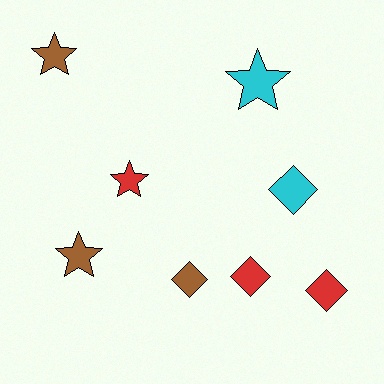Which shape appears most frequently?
Diamond, with 4 objects.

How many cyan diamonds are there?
There is 1 cyan diamond.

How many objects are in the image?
There are 8 objects.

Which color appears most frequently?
Brown, with 3 objects.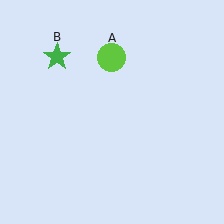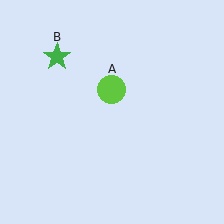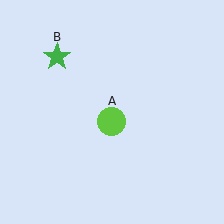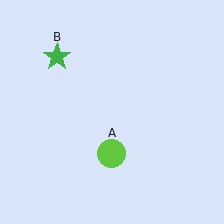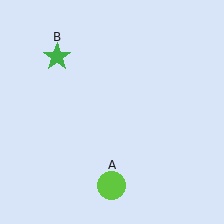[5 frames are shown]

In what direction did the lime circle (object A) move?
The lime circle (object A) moved down.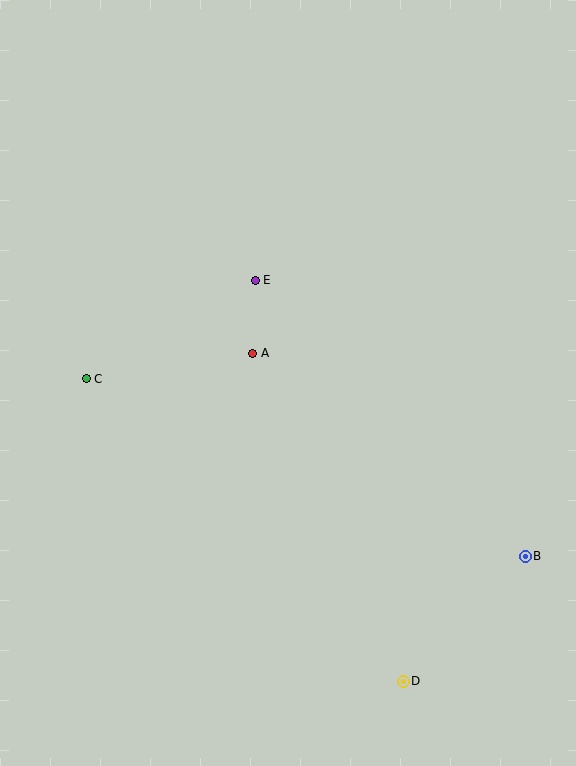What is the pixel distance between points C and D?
The distance between C and D is 438 pixels.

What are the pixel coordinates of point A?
Point A is at (253, 353).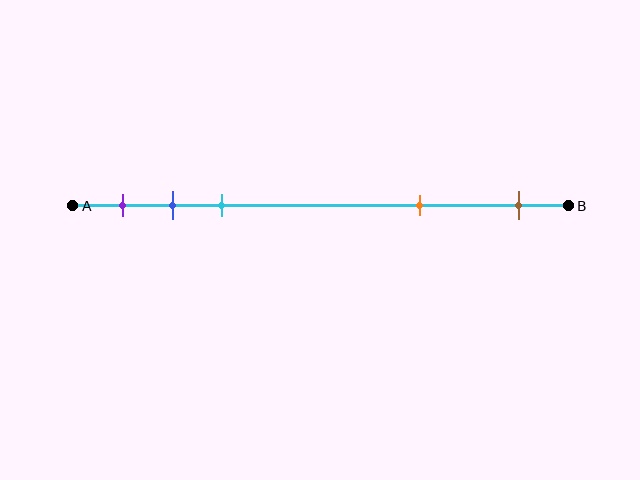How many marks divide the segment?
There are 5 marks dividing the segment.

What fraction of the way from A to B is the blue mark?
The blue mark is approximately 20% (0.2) of the way from A to B.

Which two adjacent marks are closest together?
The blue and cyan marks are the closest adjacent pair.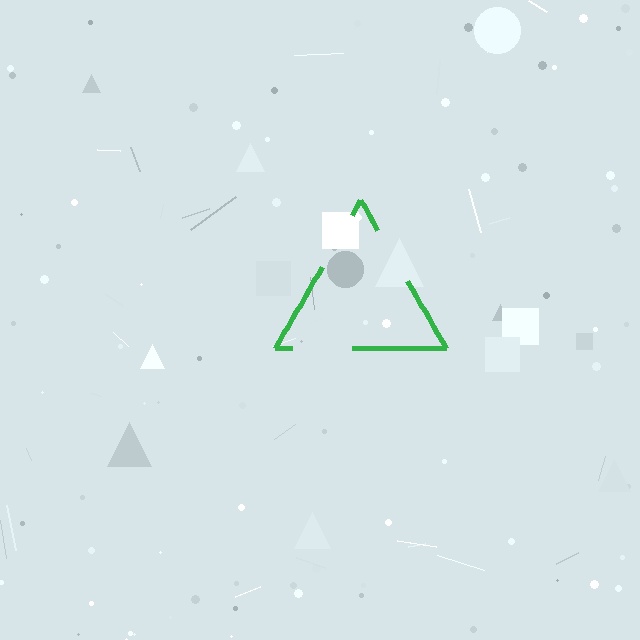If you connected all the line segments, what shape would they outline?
They would outline a triangle.